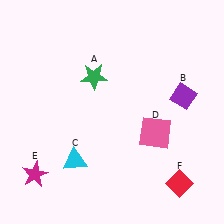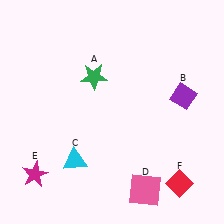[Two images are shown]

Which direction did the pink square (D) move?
The pink square (D) moved down.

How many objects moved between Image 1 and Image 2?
1 object moved between the two images.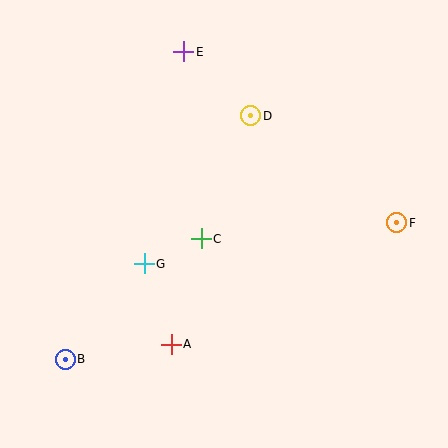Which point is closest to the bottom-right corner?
Point F is closest to the bottom-right corner.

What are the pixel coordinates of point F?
Point F is at (397, 223).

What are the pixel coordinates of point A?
Point A is at (171, 344).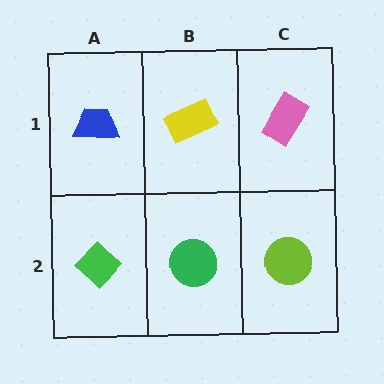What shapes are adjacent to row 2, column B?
A yellow rectangle (row 1, column B), a green diamond (row 2, column A), a lime circle (row 2, column C).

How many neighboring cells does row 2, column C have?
2.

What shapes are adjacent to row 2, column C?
A pink rectangle (row 1, column C), a green circle (row 2, column B).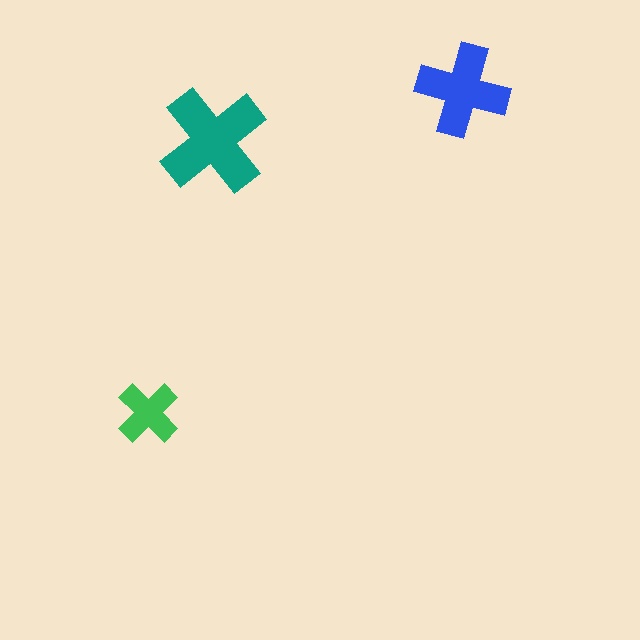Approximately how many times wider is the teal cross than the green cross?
About 1.5 times wider.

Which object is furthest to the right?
The blue cross is rightmost.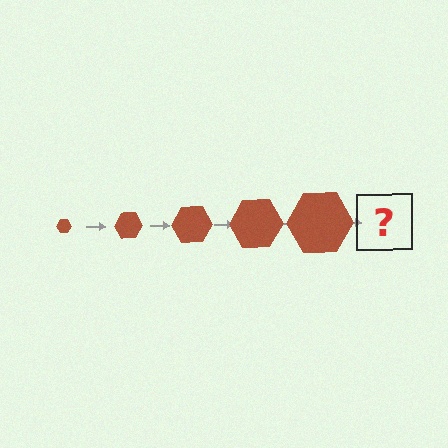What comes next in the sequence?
The next element should be a brown hexagon, larger than the previous one.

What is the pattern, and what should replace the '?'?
The pattern is that the hexagon gets progressively larger each step. The '?' should be a brown hexagon, larger than the previous one.